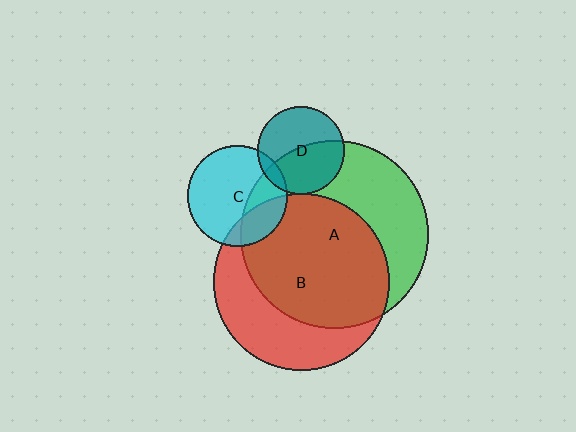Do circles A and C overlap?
Yes.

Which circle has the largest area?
Circle A (green).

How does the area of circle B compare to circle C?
Approximately 3.1 times.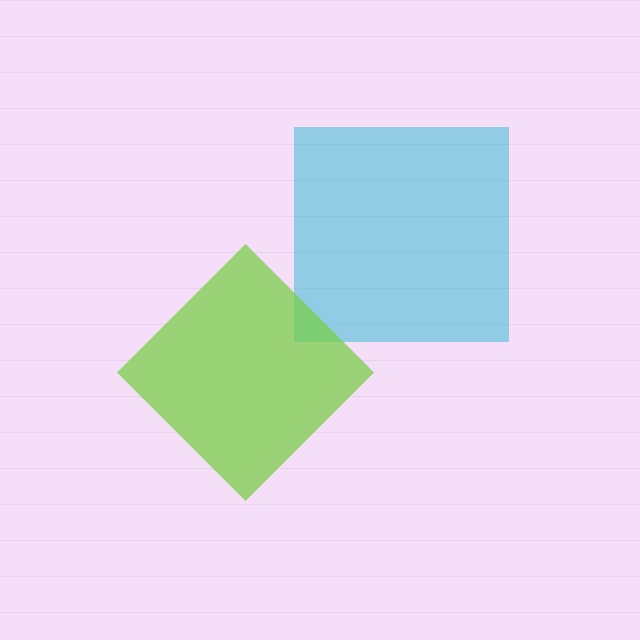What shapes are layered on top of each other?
The layered shapes are: a cyan square, a lime diamond.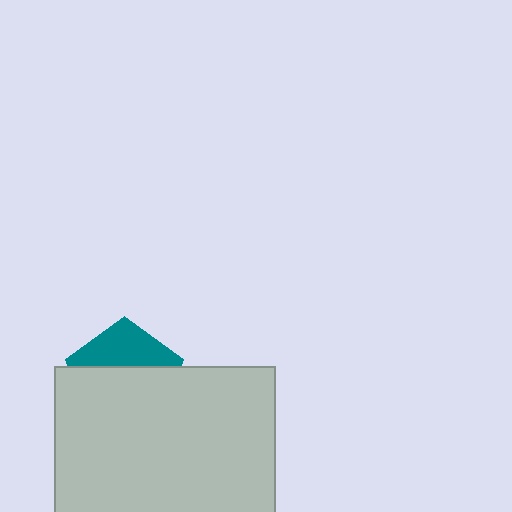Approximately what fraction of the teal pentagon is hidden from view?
Roughly 65% of the teal pentagon is hidden behind the light gray rectangle.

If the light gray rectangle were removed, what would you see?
You would see the complete teal pentagon.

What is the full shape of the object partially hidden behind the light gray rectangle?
The partially hidden object is a teal pentagon.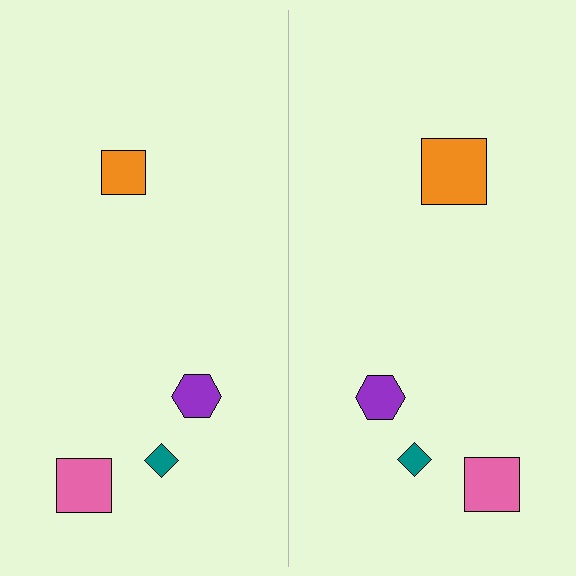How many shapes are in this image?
There are 8 shapes in this image.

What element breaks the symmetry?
The orange square on the right side has a different size than its mirror counterpart.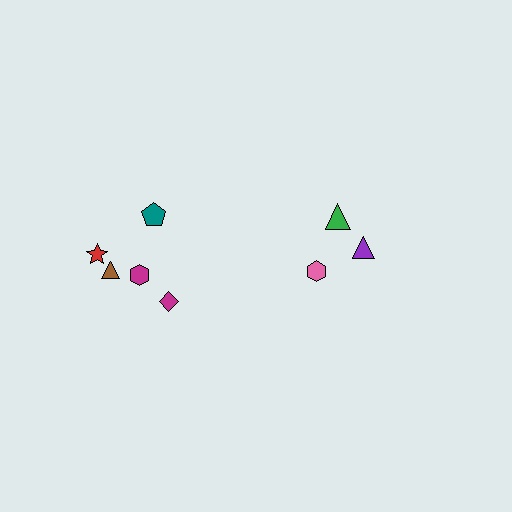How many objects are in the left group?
There are 5 objects.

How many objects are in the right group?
There are 3 objects.